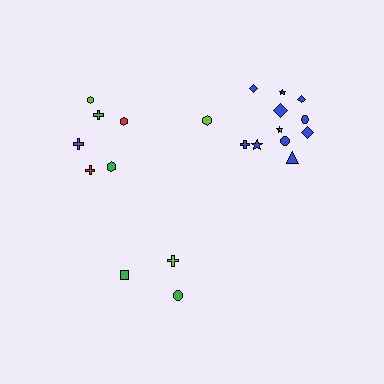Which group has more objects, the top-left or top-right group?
The top-right group.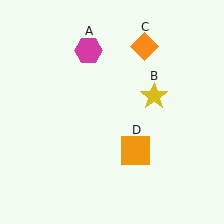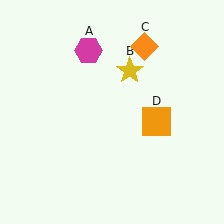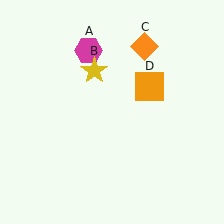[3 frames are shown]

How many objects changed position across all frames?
2 objects changed position: yellow star (object B), orange square (object D).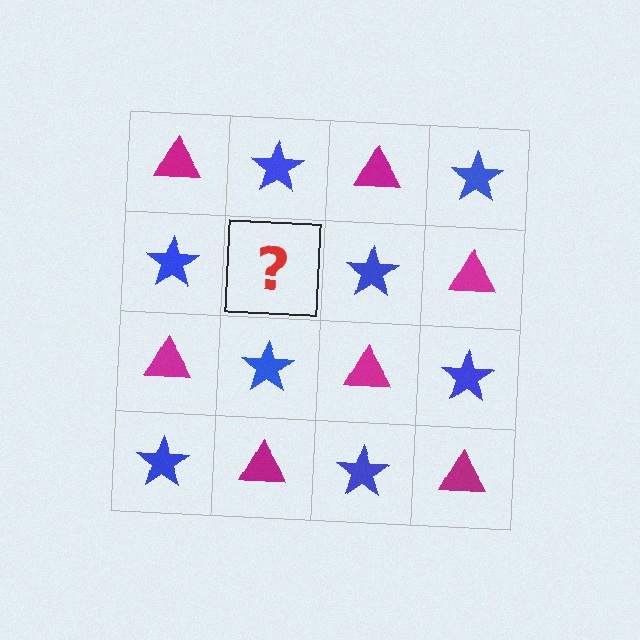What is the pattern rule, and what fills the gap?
The rule is that it alternates magenta triangle and blue star in a checkerboard pattern. The gap should be filled with a magenta triangle.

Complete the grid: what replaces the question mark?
The question mark should be replaced with a magenta triangle.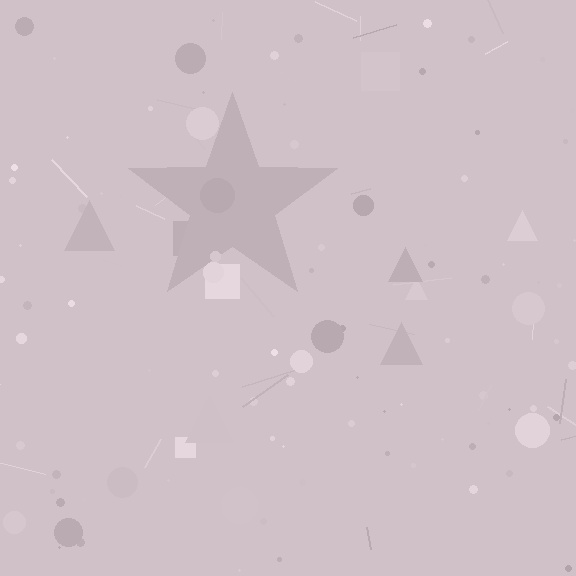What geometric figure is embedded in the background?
A star is embedded in the background.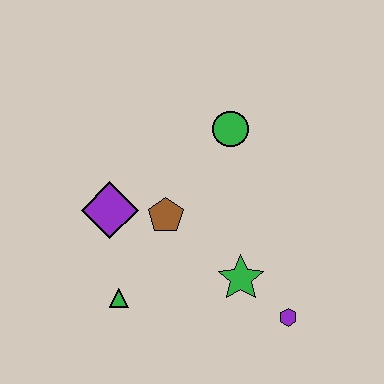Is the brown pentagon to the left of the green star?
Yes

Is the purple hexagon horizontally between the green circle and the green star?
No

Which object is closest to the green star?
The purple hexagon is closest to the green star.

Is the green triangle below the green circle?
Yes